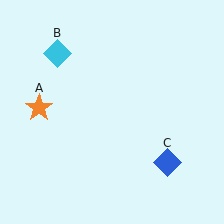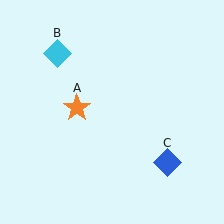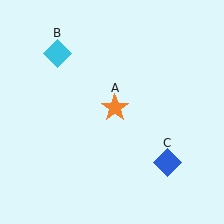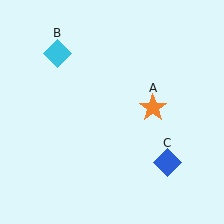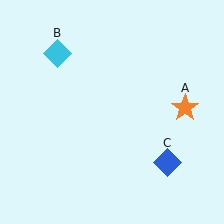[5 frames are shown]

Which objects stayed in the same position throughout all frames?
Cyan diamond (object B) and blue diamond (object C) remained stationary.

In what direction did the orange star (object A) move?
The orange star (object A) moved right.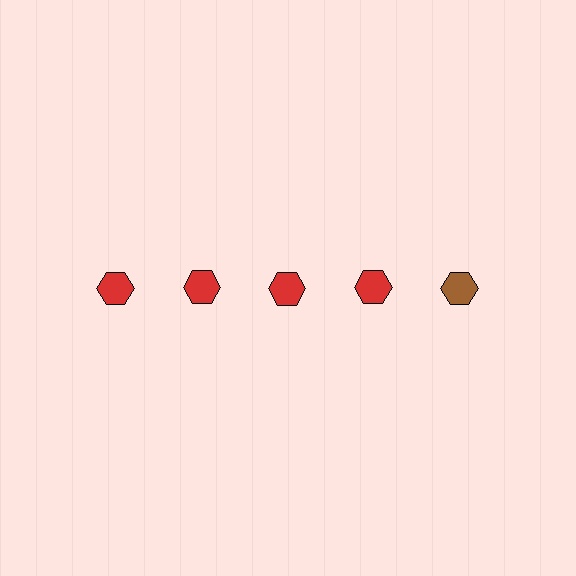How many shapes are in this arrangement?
There are 5 shapes arranged in a grid pattern.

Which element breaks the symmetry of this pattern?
The brown hexagon in the top row, rightmost column breaks the symmetry. All other shapes are red hexagons.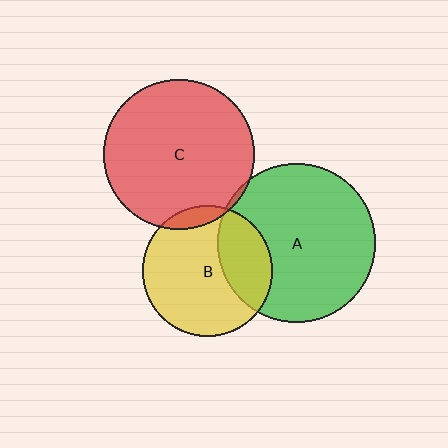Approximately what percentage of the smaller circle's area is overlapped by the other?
Approximately 5%.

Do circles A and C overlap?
Yes.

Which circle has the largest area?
Circle A (green).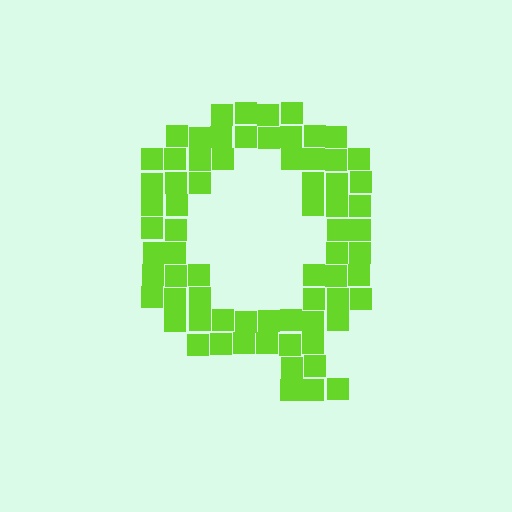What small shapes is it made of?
It is made of small squares.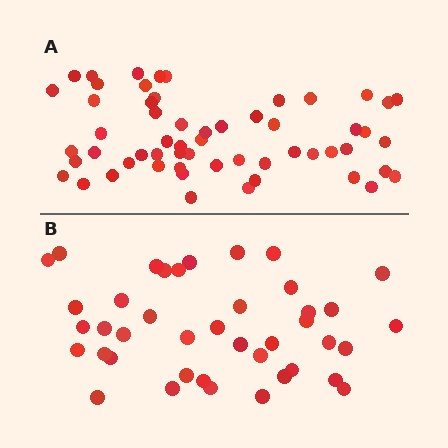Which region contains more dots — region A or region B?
Region A (the top region) has more dots.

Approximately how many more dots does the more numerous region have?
Region A has approximately 15 more dots than region B.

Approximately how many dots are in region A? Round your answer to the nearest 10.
About 60 dots. (The exact count is 57, which rounds to 60.)